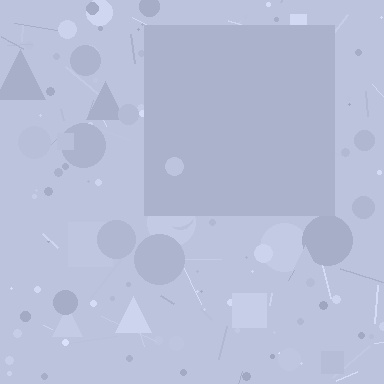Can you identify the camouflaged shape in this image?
The camouflaged shape is a square.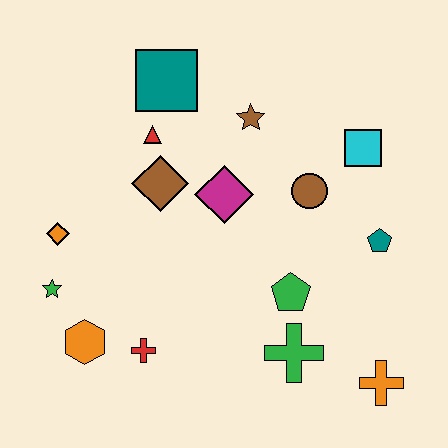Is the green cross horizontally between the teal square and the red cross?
No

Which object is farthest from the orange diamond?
The orange cross is farthest from the orange diamond.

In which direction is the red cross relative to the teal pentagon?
The red cross is to the left of the teal pentagon.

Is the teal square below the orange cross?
No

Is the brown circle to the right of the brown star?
Yes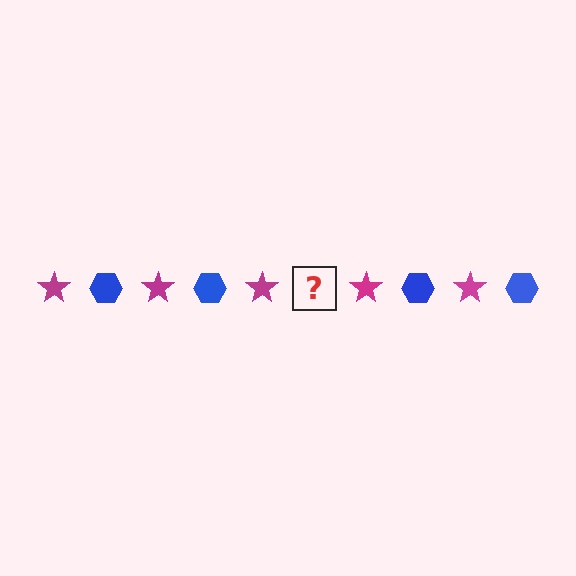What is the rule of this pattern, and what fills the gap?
The rule is that the pattern alternates between magenta star and blue hexagon. The gap should be filled with a blue hexagon.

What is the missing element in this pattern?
The missing element is a blue hexagon.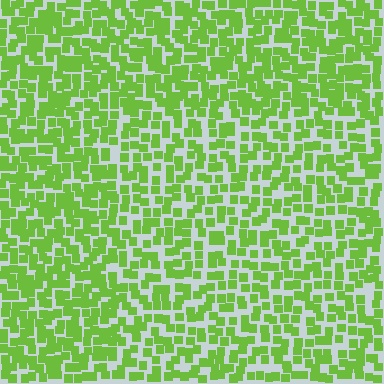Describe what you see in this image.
The image contains small lime elements arranged at two different densities. A rectangle-shaped region is visible where the elements are less densely packed than the surrounding area.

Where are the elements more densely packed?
The elements are more densely packed outside the rectangle boundary.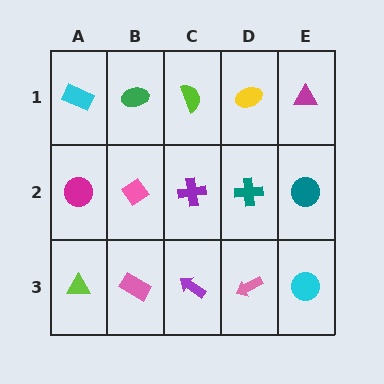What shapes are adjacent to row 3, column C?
A purple cross (row 2, column C), a pink rectangle (row 3, column B), a pink arrow (row 3, column D).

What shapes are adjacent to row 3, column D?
A teal cross (row 2, column D), a purple arrow (row 3, column C), a cyan circle (row 3, column E).